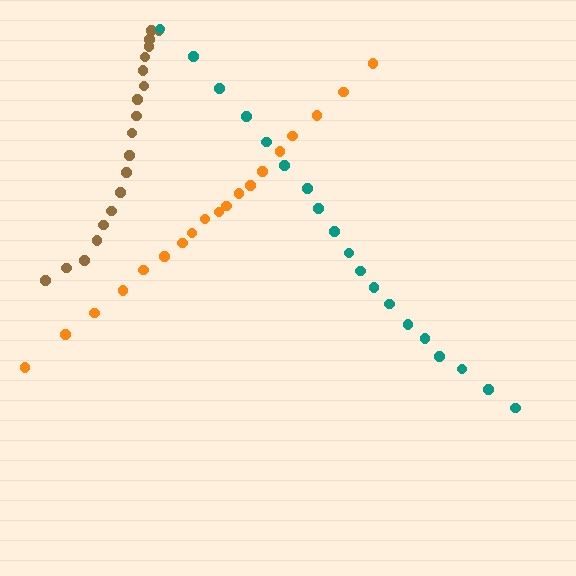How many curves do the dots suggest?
There are 3 distinct paths.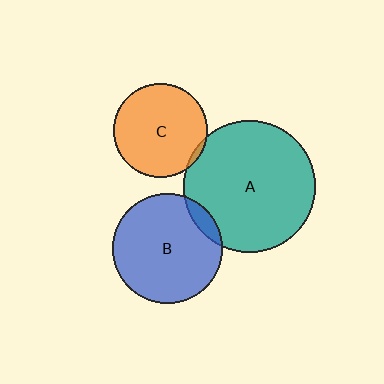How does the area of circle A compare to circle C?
Approximately 2.0 times.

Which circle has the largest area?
Circle A (teal).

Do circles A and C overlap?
Yes.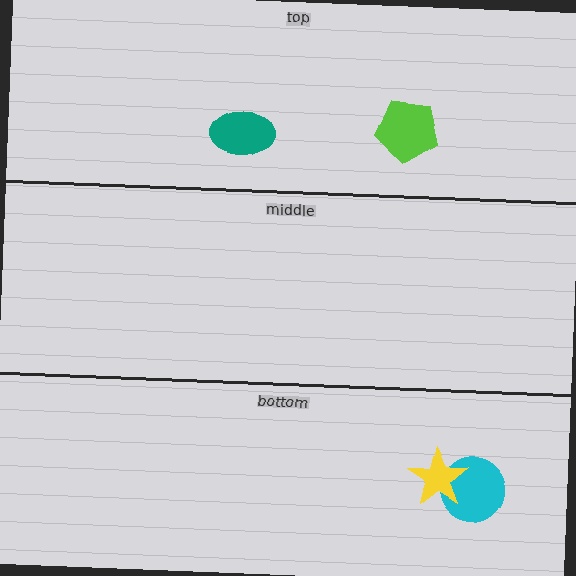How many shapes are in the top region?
2.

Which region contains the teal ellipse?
The top region.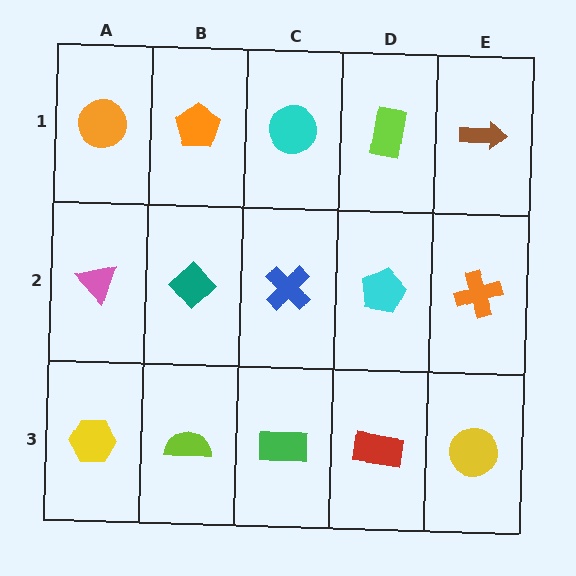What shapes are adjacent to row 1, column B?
A teal diamond (row 2, column B), an orange circle (row 1, column A), a cyan circle (row 1, column C).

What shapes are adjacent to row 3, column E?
An orange cross (row 2, column E), a red rectangle (row 3, column D).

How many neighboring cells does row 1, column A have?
2.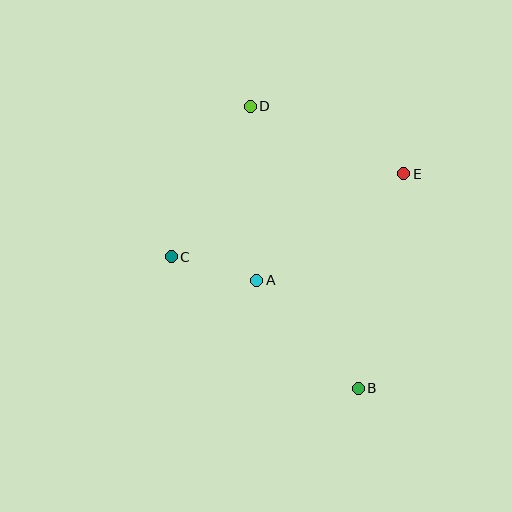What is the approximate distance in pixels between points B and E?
The distance between B and E is approximately 219 pixels.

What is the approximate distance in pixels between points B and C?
The distance between B and C is approximately 229 pixels.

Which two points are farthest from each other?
Points B and D are farthest from each other.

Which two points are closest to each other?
Points A and C are closest to each other.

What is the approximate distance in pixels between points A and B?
The distance between A and B is approximately 148 pixels.